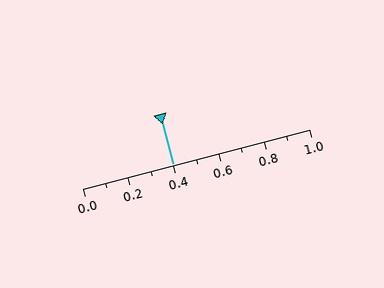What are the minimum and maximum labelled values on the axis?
The axis runs from 0.0 to 1.0.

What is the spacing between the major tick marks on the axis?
The major ticks are spaced 0.2 apart.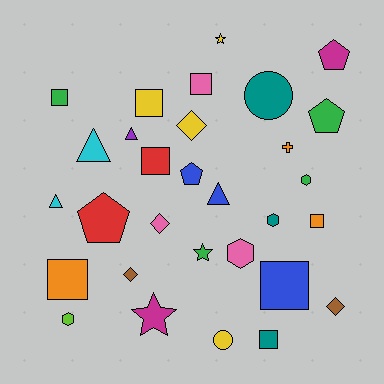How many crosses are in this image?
There is 1 cross.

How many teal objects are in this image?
There are 3 teal objects.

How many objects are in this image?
There are 30 objects.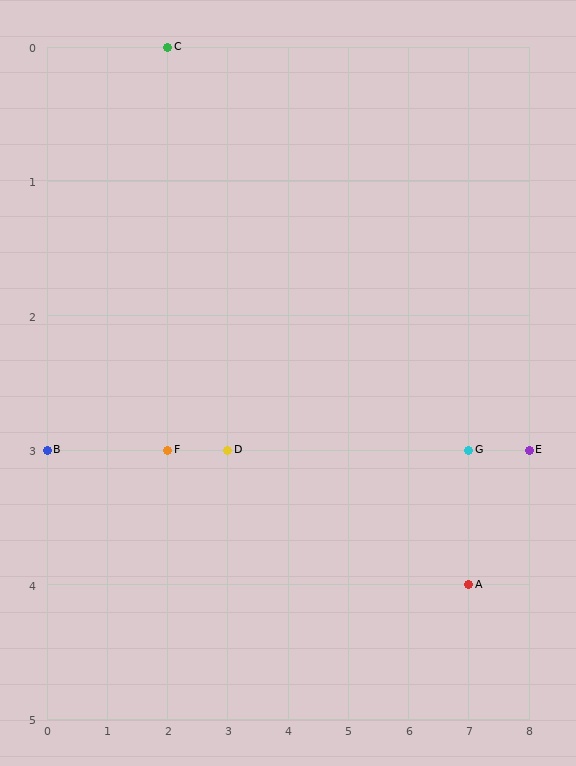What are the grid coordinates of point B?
Point B is at grid coordinates (0, 3).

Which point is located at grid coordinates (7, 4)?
Point A is at (7, 4).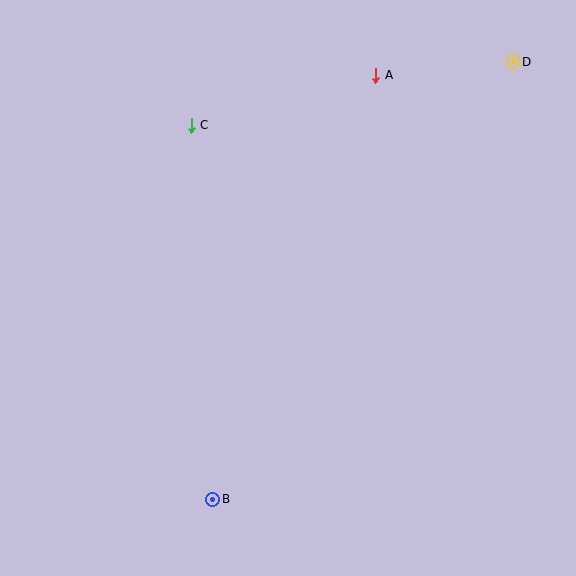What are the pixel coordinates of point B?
Point B is at (213, 499).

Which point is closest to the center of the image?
Point C at (191, 125) is closest to the center.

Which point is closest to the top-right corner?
Point D is closest to the top-right corner.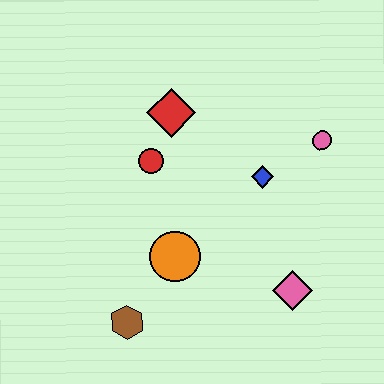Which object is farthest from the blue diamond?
The brown hexagon is farthest from the blue diamond.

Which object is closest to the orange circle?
The brown hexagon is closest to the orange circle.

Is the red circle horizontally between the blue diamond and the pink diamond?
No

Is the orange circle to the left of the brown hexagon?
No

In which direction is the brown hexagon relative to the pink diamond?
The brown hexagon is to the left of the pink diamond.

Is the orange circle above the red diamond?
No